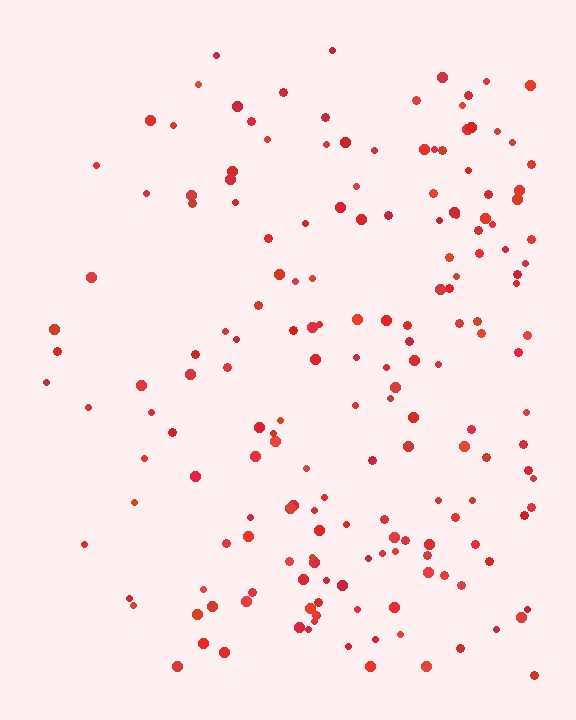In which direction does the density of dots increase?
From left to right, with the right side densest.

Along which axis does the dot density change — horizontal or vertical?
Horizontal.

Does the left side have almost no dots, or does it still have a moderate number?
Still a moderate number, just noticeably fewer than the right.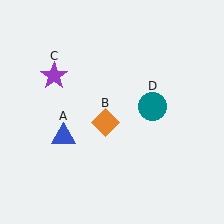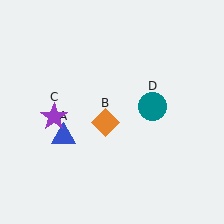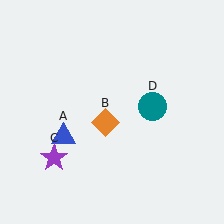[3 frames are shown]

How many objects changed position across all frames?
1 object changed position: purple star (object C).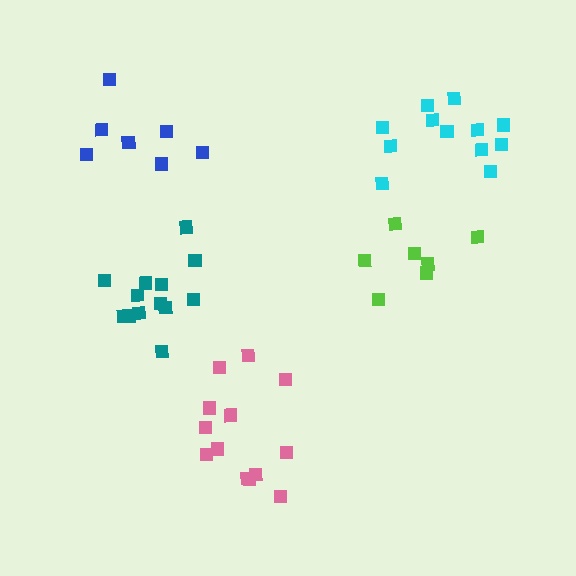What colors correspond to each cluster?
The clusters are colored: teal, blue, pink, cyan, lime.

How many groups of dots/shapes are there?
There are 5 groups.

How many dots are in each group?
Group 1: 13 dots, Group 2: 7 dots, Group 3: 13 dots, Group 4: 12 dots, Group 5: 7 dots (52 total).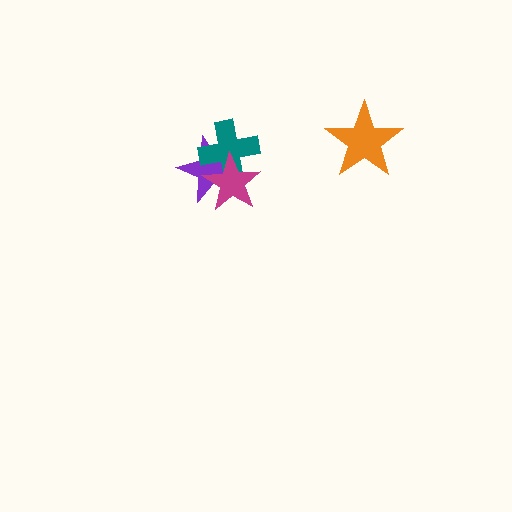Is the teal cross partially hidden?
Yes, it is partially covered by another shape.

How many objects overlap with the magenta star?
2 objects overlap with the magenta star.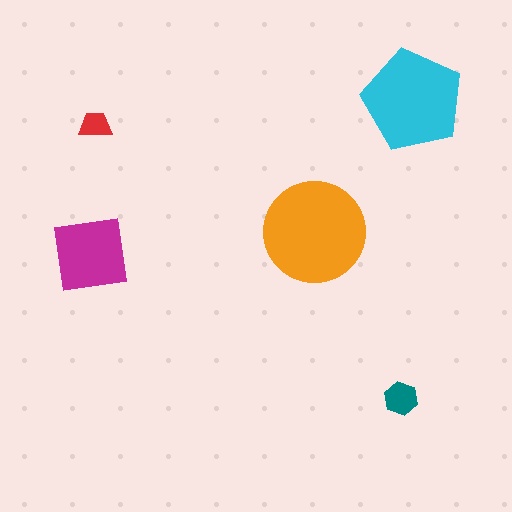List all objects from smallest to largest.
The red trapezoid, the teal hexagon, the magenta square, the cyan pentagon, the orange circle.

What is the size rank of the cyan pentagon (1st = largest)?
2nd.